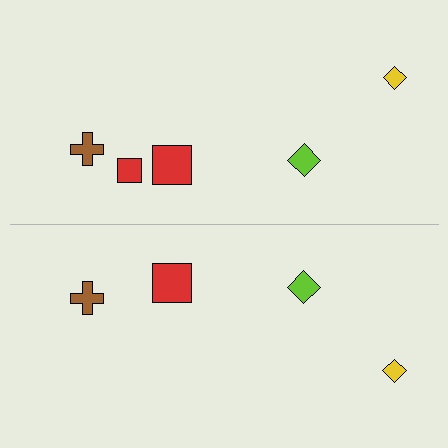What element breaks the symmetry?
A red square is missing from the bottom side.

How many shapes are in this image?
There are 9 shapes in this image.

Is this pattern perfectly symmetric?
No, the pattern is not perfectly symmetric. A red square is missing from the bottom side.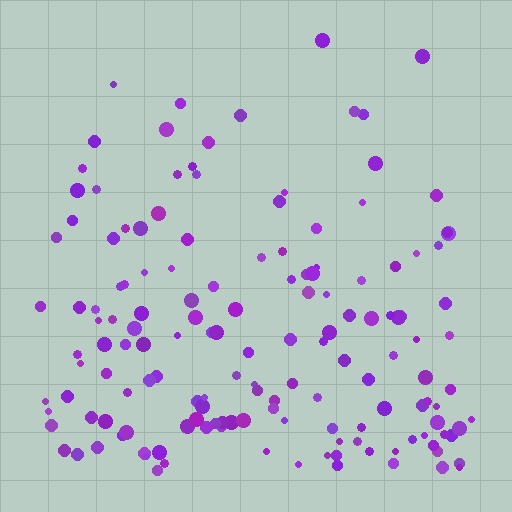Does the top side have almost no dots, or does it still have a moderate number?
Still a moderate number, just noticeably fewer than the bottom.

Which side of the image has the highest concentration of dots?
The bottom.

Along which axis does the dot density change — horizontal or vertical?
Vertical.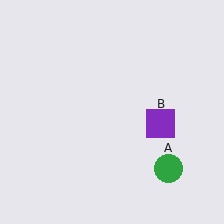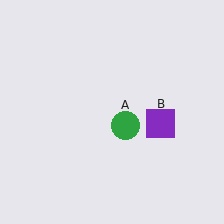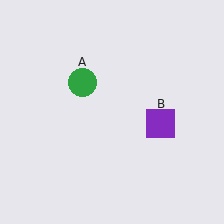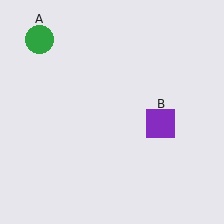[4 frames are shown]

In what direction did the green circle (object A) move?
The green circle (object A) moved up and to the left.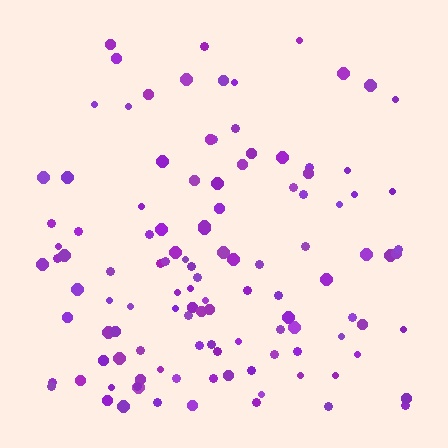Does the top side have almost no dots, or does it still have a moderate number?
Still a moderate number, just noticeably fewer than the bottom.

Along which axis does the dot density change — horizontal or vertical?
Vertical.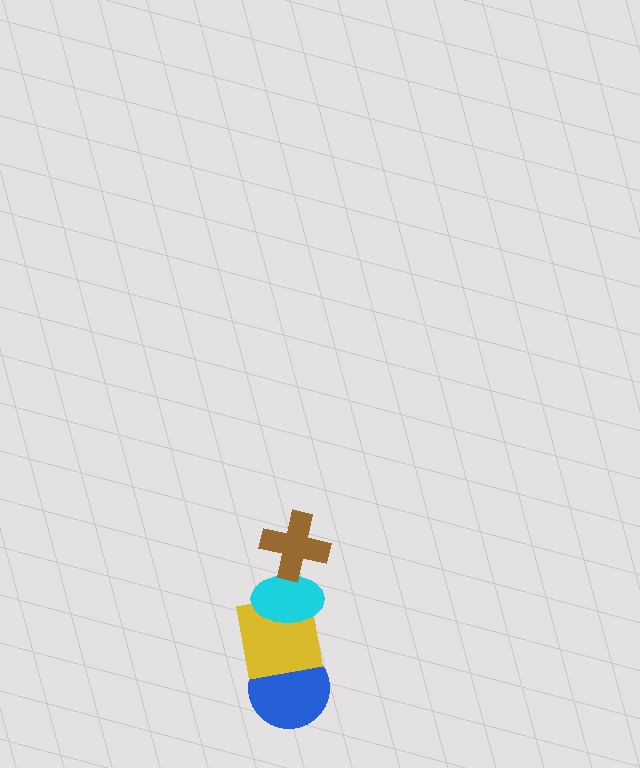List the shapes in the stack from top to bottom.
From top to bottom: the brown cross, the cyan ellipse, the yellow square, the blue circle.